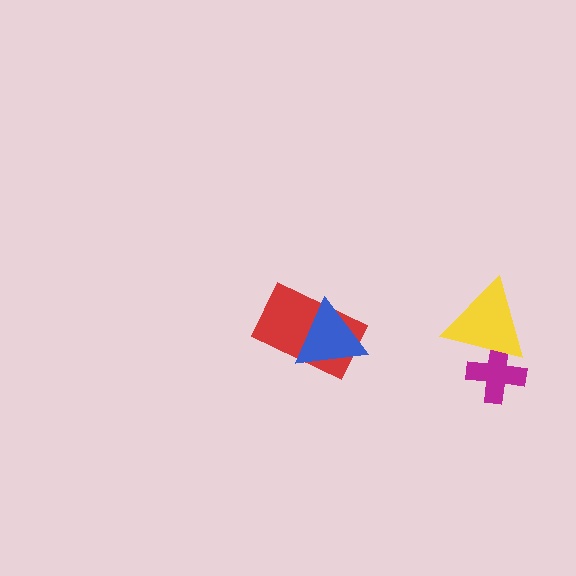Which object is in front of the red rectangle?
The blue triangle is in front of the red rectangle.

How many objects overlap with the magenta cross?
1 object overlaps with the magenta cross.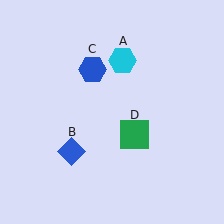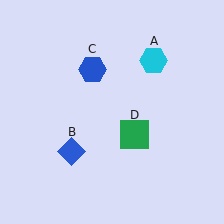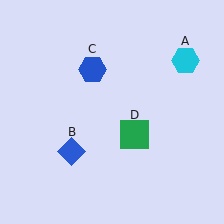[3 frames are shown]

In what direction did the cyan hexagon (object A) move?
The cyan hexagon (object A) moved right.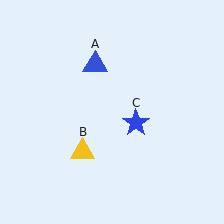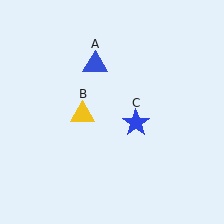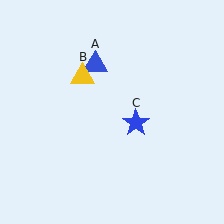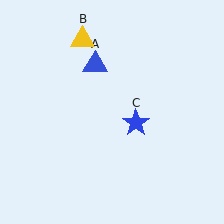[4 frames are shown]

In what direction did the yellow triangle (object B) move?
The yellow triangle (object B) moved up.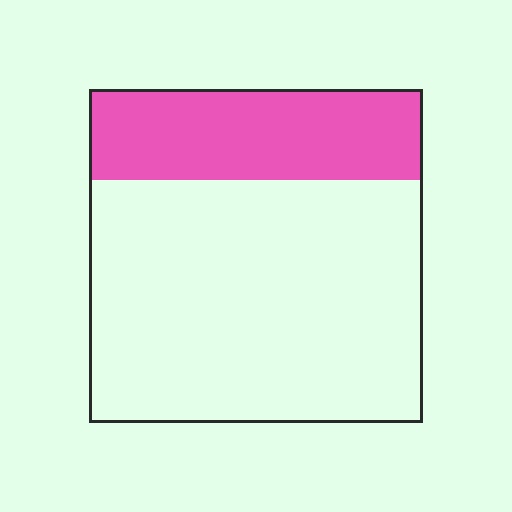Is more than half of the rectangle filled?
No.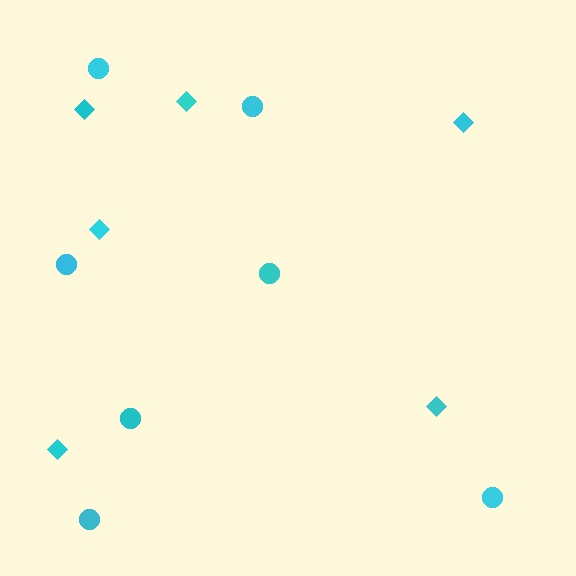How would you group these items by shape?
There are 2 groups: one group of diamonds (6) and one group of circles (7).